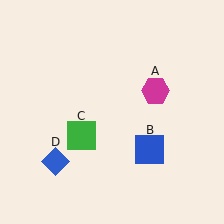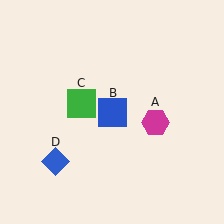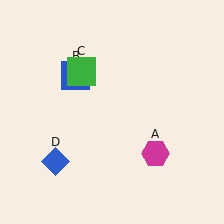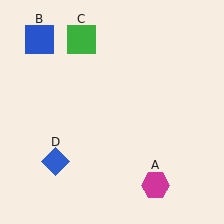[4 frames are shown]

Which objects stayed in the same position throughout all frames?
Blue diamond (object D) remained stationary.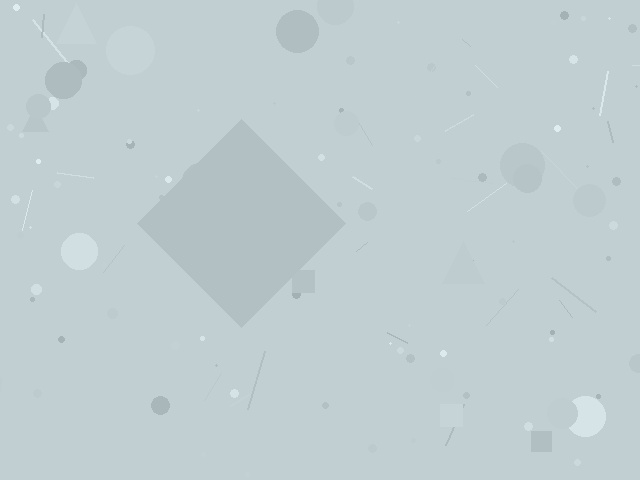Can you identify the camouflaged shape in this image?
The camouflaged shape is a diamond.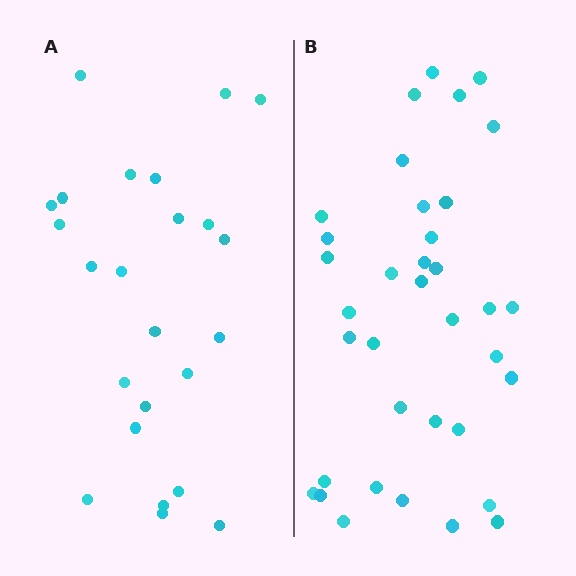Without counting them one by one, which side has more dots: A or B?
Region B (the right region) has more dots.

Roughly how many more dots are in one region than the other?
Region B has roughly 12 or so more dots than region A.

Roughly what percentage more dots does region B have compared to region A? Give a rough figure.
About 50% more.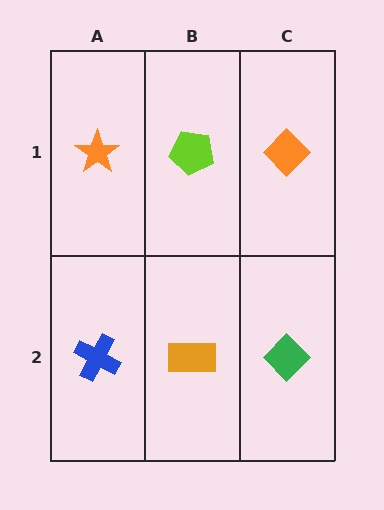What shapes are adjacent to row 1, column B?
An orange rectangle (row 2, column B), an orange star (row 1, column A), an orange diamond (row 1, column C).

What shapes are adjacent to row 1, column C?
A green diamond (row 2, column C), a lime pentagon (row 1, column B).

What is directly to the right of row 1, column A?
A lime pentagon.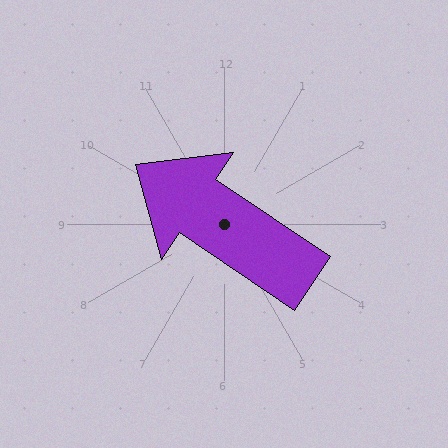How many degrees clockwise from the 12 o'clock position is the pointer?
Approximately 304 degrees.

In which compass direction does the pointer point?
Northwest.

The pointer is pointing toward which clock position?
Roughly 10 o'clock.